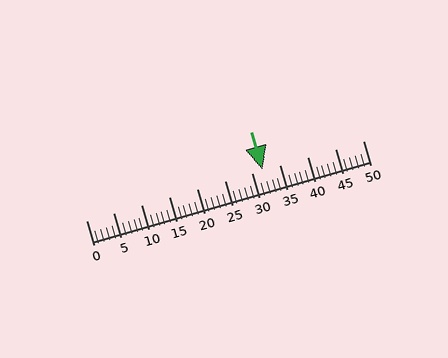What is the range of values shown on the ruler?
The ruler shows values from 0 to 50.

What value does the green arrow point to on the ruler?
The green arrow points to approximately 32.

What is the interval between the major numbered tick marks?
The major tick marks are spaced 5 units apart.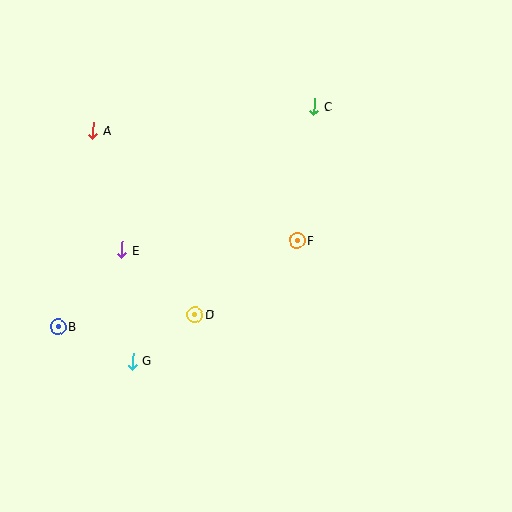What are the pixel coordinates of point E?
Point E is at (122, 250).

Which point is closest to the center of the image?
Point F at (297, 241) is closest to the center.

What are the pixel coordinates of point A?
Point A is at (93, 131).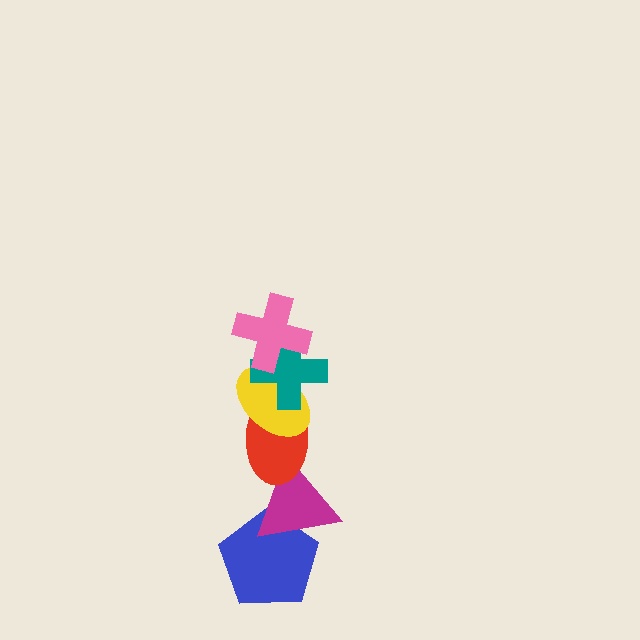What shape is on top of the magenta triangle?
The red ellipse is on top of the magenta triangle.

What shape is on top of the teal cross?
The pink cross is on top of the teal cross.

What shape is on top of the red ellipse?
The yellow ellipse is on top of the red ellipse.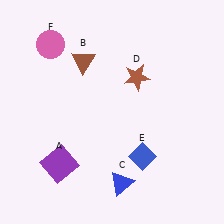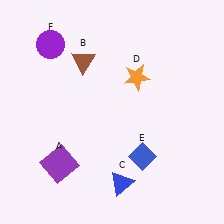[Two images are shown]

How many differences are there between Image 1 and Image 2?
There are 2 differences between the two images.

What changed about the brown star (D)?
In Image 1, D is brown. In Image 2, it changed to orange.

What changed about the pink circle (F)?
In Image 1, F is pink. In Image 2, it changed to purple.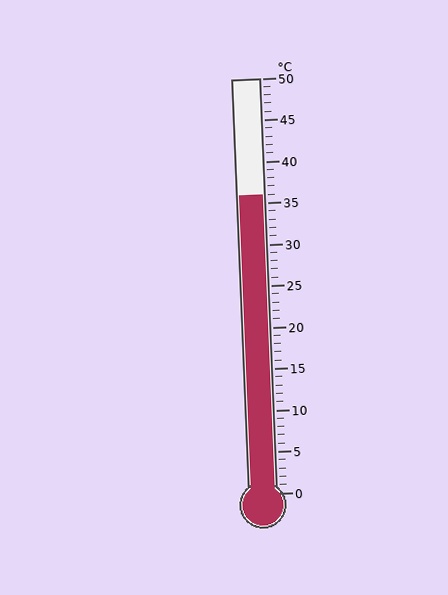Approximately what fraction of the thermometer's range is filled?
The thermometer is filled to approximately 70% of its range.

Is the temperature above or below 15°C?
The temperature is above 15°C.